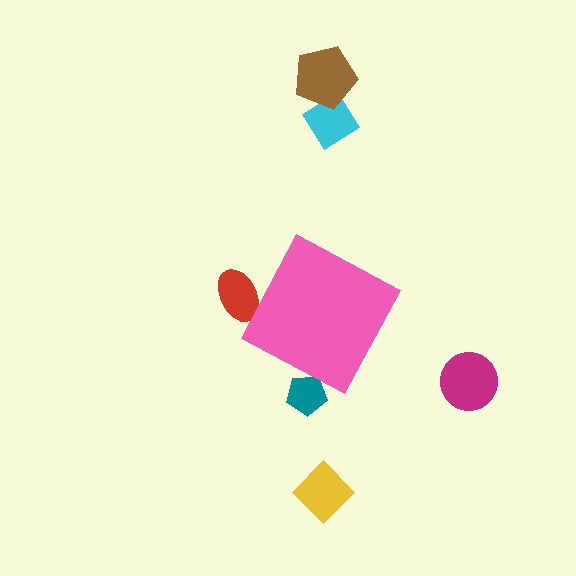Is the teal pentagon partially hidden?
Yes, the teal pentagon is partially hidden behind the pink diamond.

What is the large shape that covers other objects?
A pink diamond.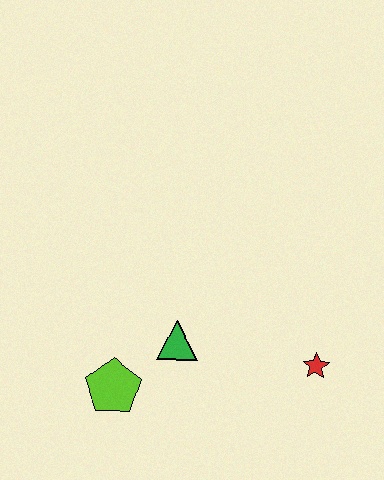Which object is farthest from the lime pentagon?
The red star is farthest from the lime pentagon.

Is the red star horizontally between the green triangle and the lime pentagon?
No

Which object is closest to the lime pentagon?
The green triangle is closest to the lime pentagon.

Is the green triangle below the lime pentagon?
No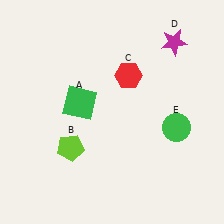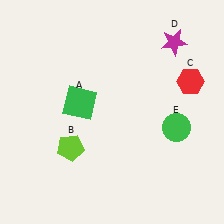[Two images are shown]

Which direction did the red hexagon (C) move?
The red hexagon (C) moved right.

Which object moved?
The red hexagon (C) moved right.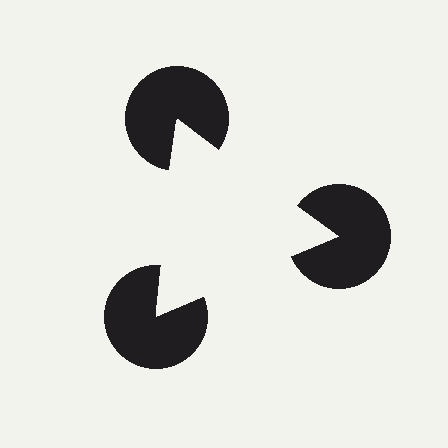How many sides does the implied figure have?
3 sides.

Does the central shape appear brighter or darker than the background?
It typically appears slightly brighter than the background, even though no actual brightness change is drawn.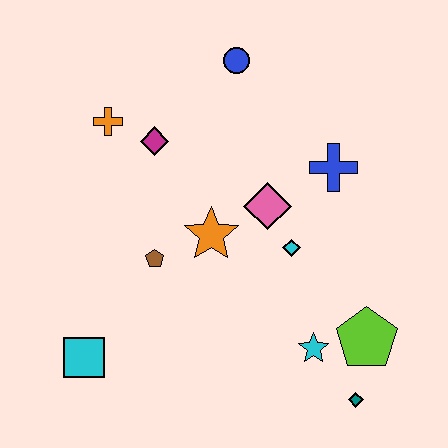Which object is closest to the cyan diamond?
The pink diamond is closest to the cyan diamond.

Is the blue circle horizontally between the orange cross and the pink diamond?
Yes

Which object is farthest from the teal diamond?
The orange cross is farthest from the teal diamond.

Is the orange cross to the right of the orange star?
No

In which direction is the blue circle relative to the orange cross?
The blue circle is to the right of the orange cross.